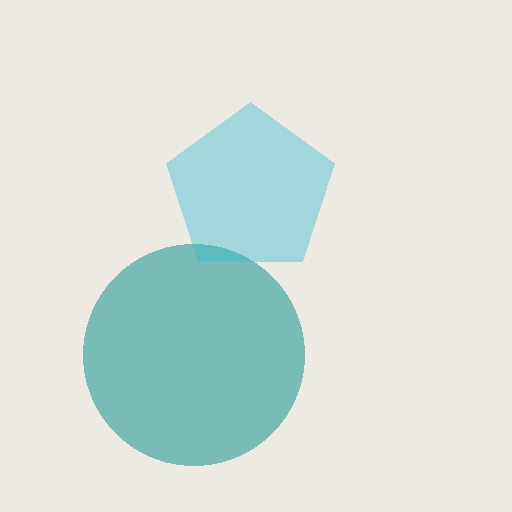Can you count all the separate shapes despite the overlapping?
Yes, there are 2 separate shapes.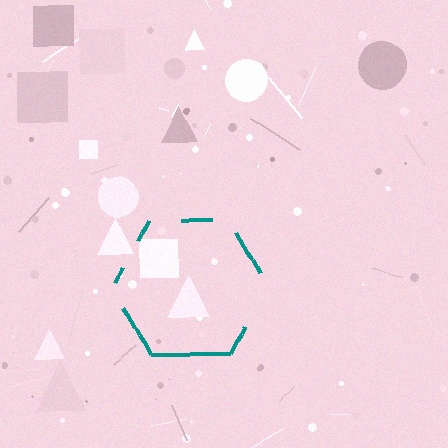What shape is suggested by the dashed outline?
The dashed outline suggests a hexagon.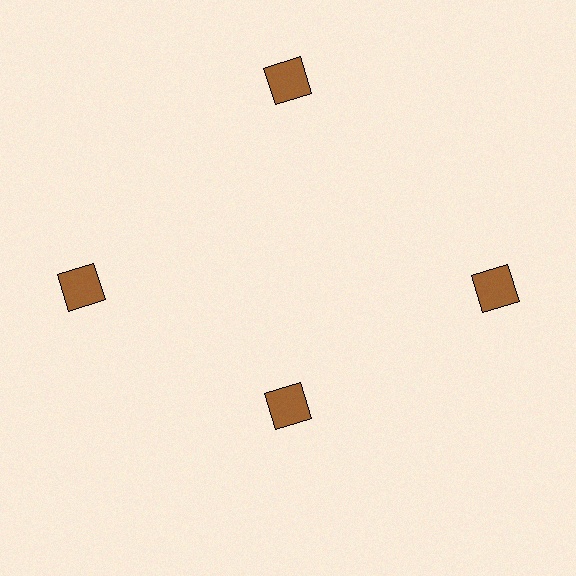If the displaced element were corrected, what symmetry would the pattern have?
It would have 4-fold rotational symmetry — the pattern would map onto itself every 90 degrees.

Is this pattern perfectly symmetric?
No. The 4 brown squares are arranged in a ring, but one element near the 6 o'clock position is pulled inward toward the center, breaking the 4-fold rotational symmetry.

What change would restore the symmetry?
The symmetry would be restored by moving it outward, back onto the ring so that all 4 squares sit at equal angles and equal distance from the center.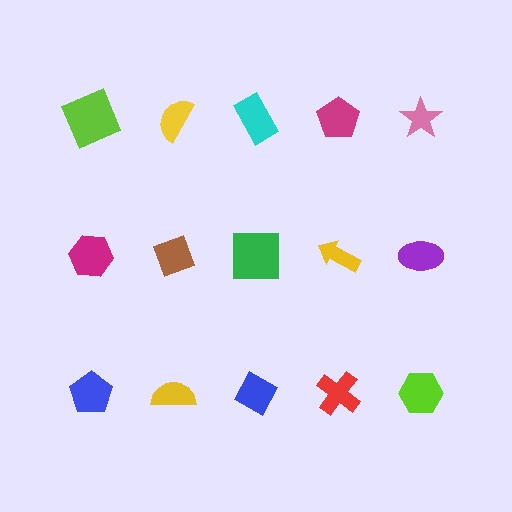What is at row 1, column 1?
A lime square.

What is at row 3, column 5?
A lime hexagon.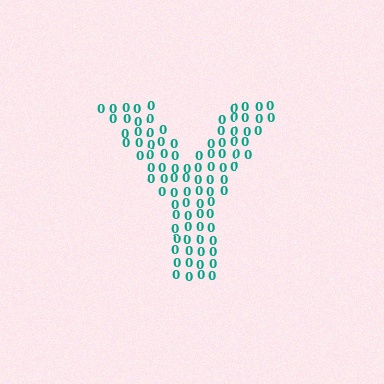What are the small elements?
The small elements are digit 0's.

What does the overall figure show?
The overall figure shows the letter Y.